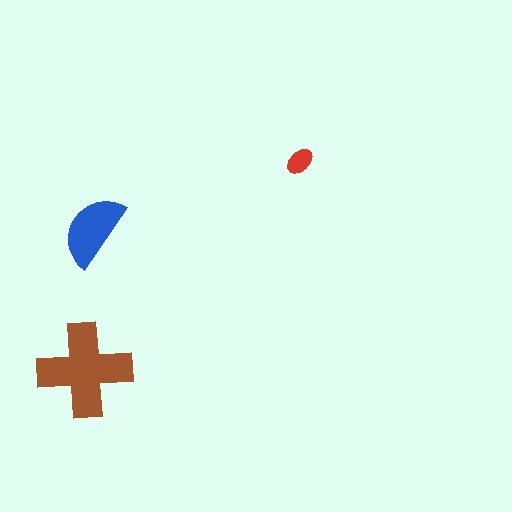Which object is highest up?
The red ellipse is topmost.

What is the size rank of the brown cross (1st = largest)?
1st.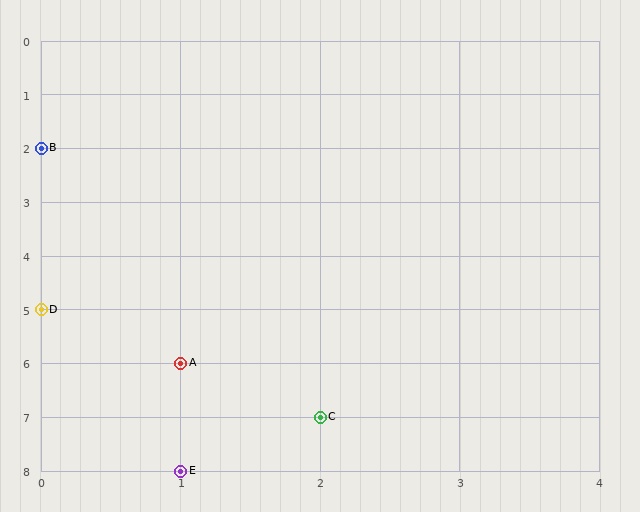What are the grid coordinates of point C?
Point C is at grid coordinates (2, 7).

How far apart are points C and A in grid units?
Points C and A are 1 column and 1 row apart (about 1.4 grid units diagonally).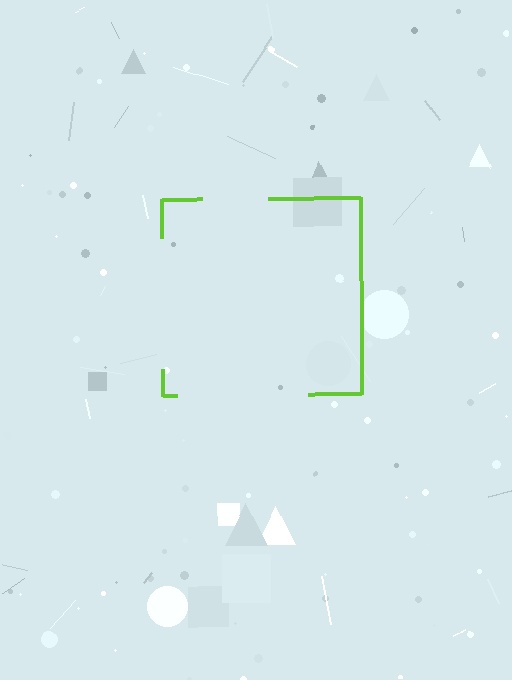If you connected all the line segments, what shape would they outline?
They would outline a square.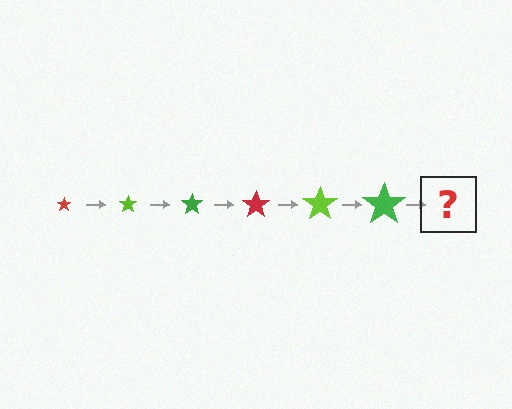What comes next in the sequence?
The next element should be a red star, larger than the previous one.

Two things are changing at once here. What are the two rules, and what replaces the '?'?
The two rules are that the star grows larger each step and the color cycles through red, lime, and green. The '?' should be a red star, larger than the previous one.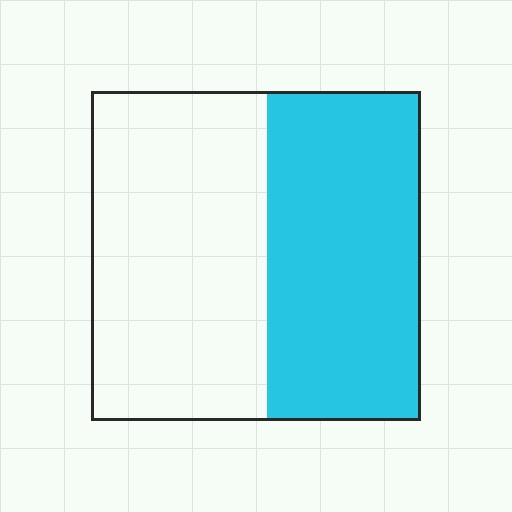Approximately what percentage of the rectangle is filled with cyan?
Approximately 45%.